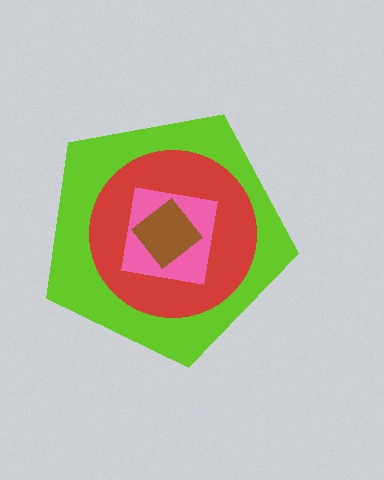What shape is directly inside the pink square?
The brown diamond.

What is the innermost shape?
The brown diamond.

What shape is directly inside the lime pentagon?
The red circle.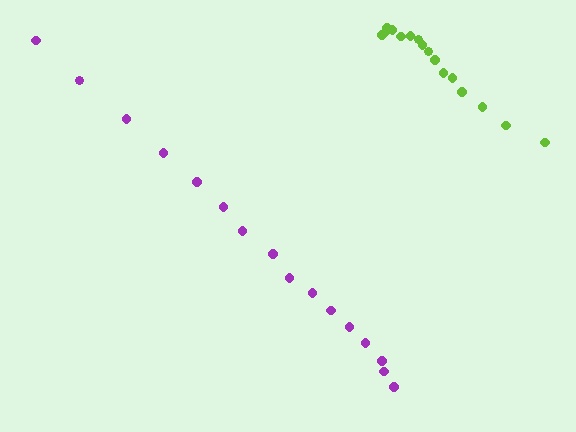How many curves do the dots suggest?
There are 2 distinct paths.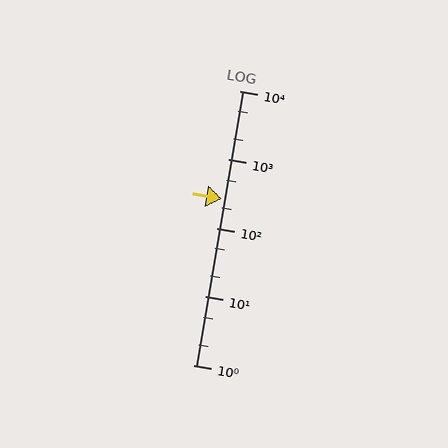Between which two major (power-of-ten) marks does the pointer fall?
The pointer is between 100 and 1000.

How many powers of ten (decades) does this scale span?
The scale spans 4 decades, from 1 to 10000.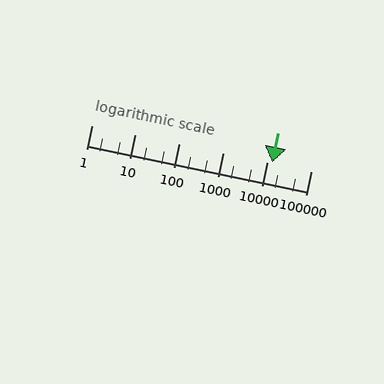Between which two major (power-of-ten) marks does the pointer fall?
The pointer is between 10000 and 100000.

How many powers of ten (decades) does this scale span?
The scale spans 5 decades, from 1 to 100000.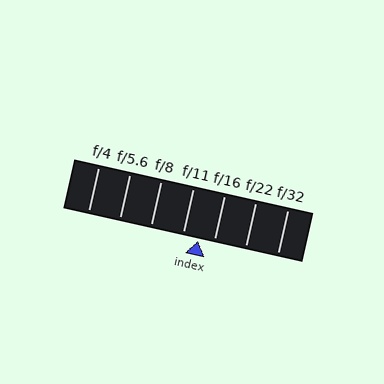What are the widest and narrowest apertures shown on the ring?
The widest aperture shown is f/4 and the narrowest is f/32.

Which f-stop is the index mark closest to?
The index mark is closest to f/11.